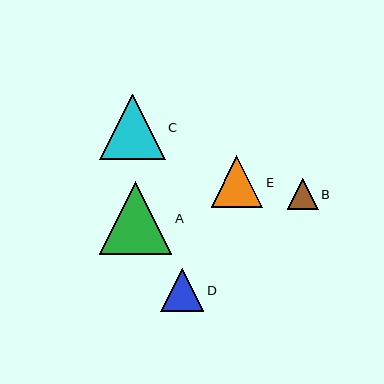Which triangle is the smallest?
Triangle B is the smallest with a size of approximately 31 pixels.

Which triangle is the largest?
Triangle A is the largest with a size of approximately 72 pixels.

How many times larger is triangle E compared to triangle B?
Triangle E is approximately 1.7 times the size of triangle B.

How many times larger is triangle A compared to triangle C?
Triangle A is approximately 1.1 times the size of triangle C.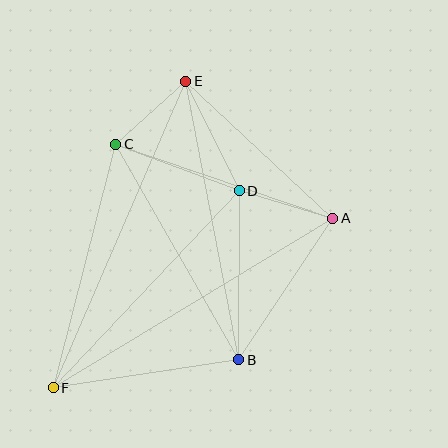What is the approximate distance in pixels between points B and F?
The distance between B and F is approximately 188 pixels.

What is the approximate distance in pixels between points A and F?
The distance between A and F is approximately 327 pixels.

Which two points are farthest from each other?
Points E and F are farthest from each other.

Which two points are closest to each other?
Points C and E are closest to each other.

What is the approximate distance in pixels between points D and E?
The distance between D and E is approximately 122 pixels.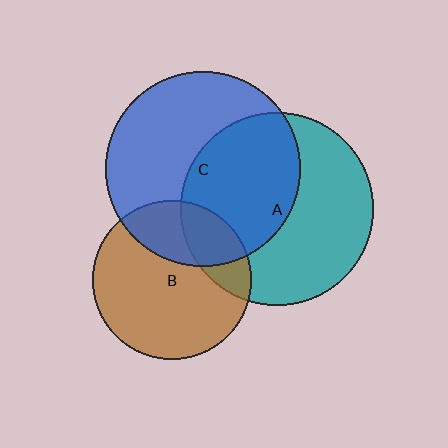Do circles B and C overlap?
Yes.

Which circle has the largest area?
Circle C (blue).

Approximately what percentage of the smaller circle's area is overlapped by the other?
Approximately 30%.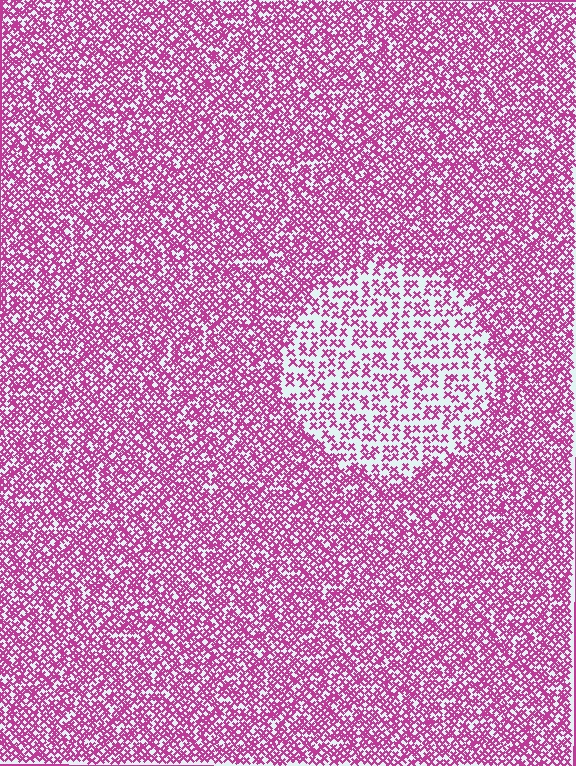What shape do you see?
I see a circle.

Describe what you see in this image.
The image contains small magenta elements arranged at two different densities. A circle-shaped region is visible where the elements are less densely packed than the surrounding area.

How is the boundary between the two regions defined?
The boundary is defined by a change in element density (approximately 2.1x ratio). All elements are the same color, size, and shape.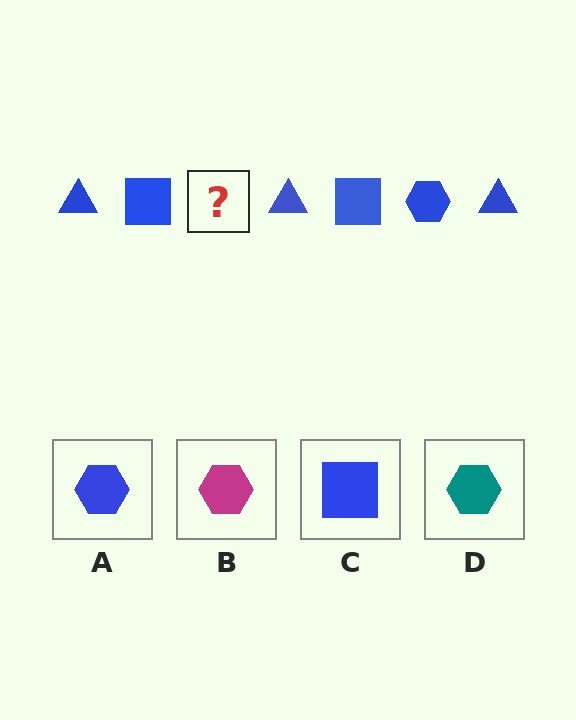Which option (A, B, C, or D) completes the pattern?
A.